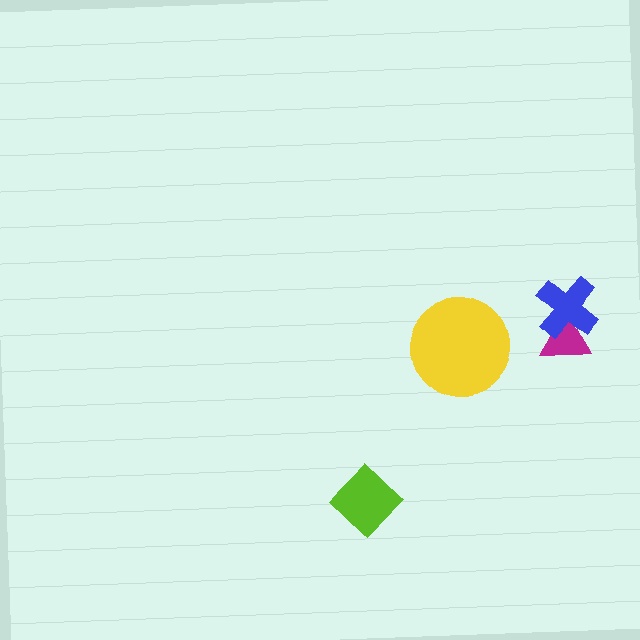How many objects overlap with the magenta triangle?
1 object overlaps with the magenta triangle.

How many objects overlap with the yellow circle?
0 objects overlap with the yellow circle.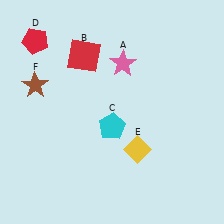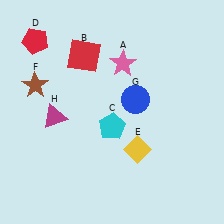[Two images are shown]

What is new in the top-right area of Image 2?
A blue circle (G) was added in the top-right area of Image 2.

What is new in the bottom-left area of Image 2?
A magenta triangle (H) was added in the bottom-left area of Image 2.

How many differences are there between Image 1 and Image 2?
There are 2 differences between the two images.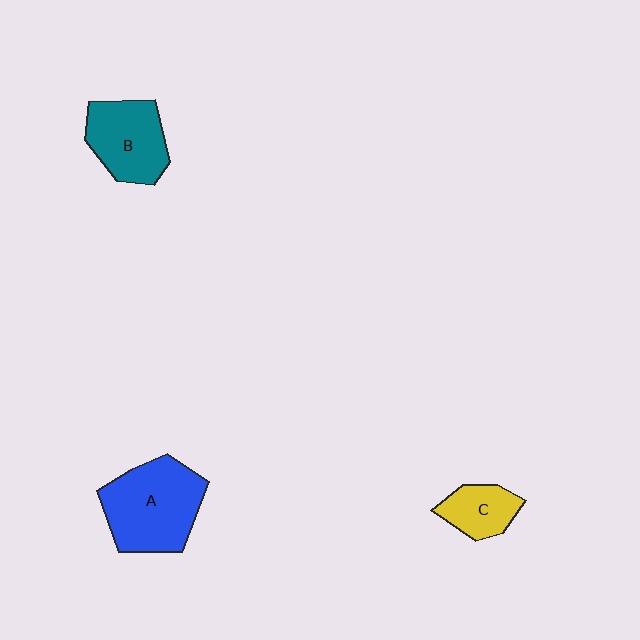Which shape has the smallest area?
Shape C (yellow).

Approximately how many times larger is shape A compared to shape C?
Approximately 2.3 times.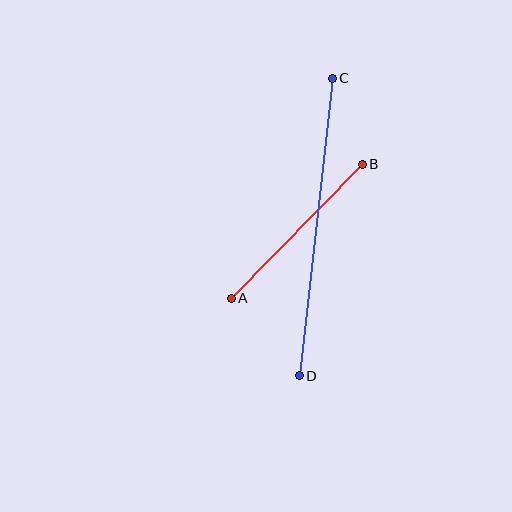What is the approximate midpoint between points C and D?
The midpoint is at approximately (316, 227) pixels.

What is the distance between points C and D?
The distance is approximately 300 pixels.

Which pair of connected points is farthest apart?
Points C and D are farthest apart.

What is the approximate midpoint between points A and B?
The midpoint is at approximately (297, 231) pixels.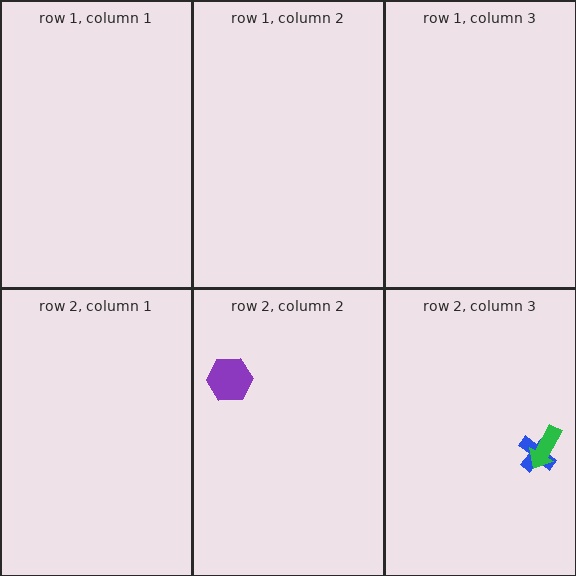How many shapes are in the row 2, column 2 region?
1.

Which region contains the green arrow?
The row 2, column 3 region.